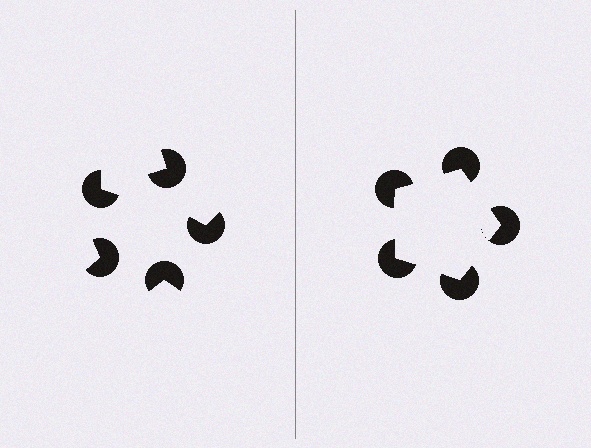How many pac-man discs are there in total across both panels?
10 — 5 on each side.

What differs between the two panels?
The pac-man discs are positioned identically on both sides; only the wedge orientations differ. On the right they align to a pentagon; on the left they are misaligned.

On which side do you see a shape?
An illusory pentagon appears on the right side. On the left side the wedge cuts are rotated, so no coherent shape forms.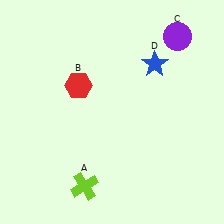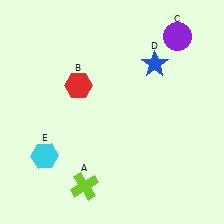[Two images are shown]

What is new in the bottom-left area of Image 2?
A cyan hexagon (E) was added in the bottom-left area of Image 2.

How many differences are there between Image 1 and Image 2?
There is 1 difference between the two images.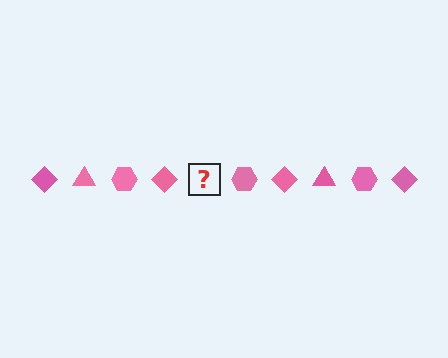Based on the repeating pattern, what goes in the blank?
The blank should be a pink triangle.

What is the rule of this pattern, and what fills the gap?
The rule is that the pattern cycles through diamond, triangle, hexagon shapes in pink. The gap should be filled with a pink triangle.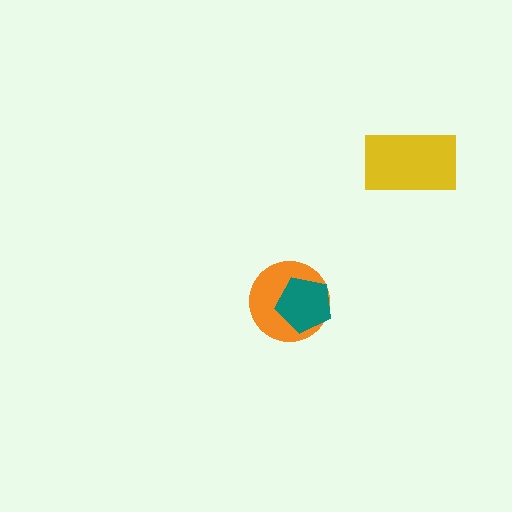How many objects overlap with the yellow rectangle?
0 objects overlap with the yellow rectangle.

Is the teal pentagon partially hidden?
No, no other shape covers it.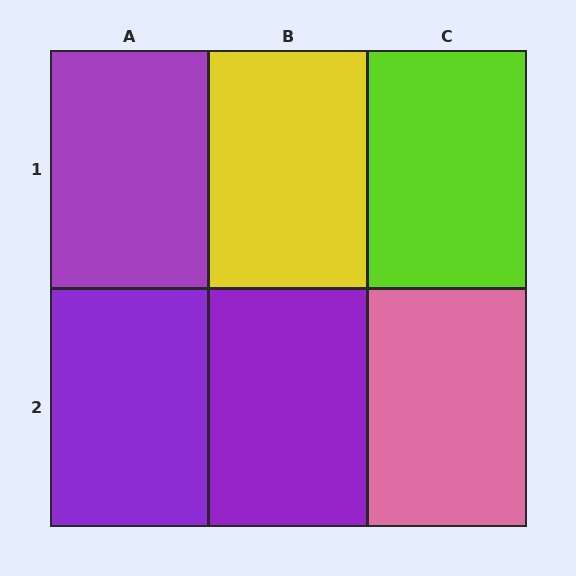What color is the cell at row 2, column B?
Purple.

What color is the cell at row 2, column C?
Pink.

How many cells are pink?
1 cell is pink.